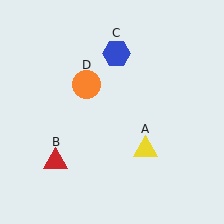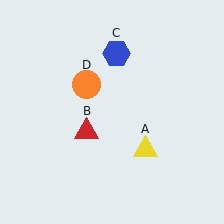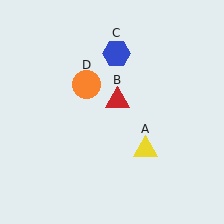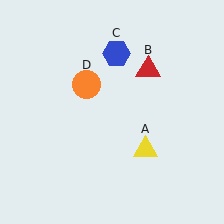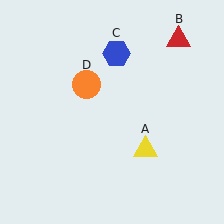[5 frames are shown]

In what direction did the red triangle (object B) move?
The red triangle (object B) moved up and to the right.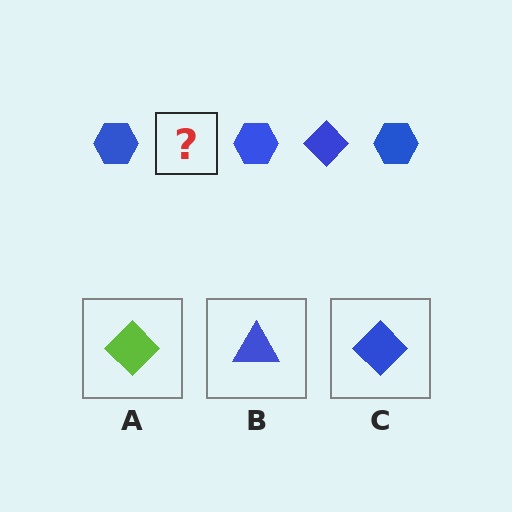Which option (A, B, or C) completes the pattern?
C.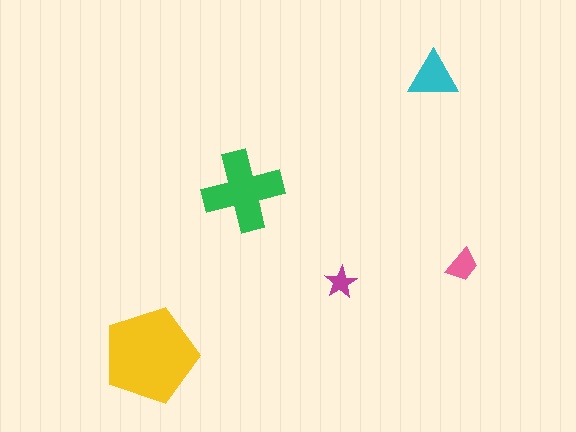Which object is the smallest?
The magenta star.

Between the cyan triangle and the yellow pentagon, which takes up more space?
The yellow pentagon.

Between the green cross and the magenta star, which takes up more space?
The green cross.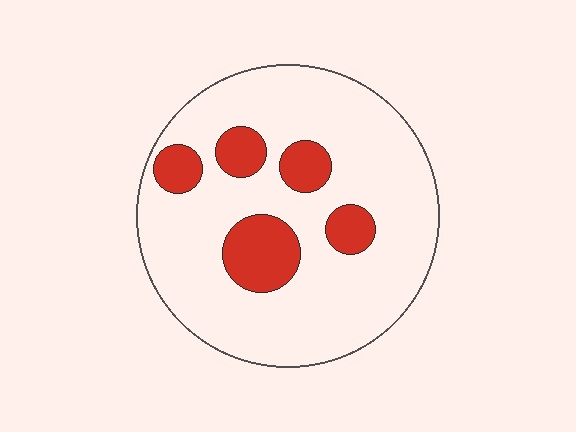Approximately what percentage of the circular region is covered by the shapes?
Approximately 20%.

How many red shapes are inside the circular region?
5.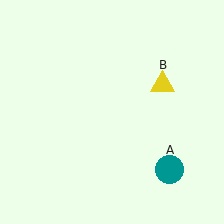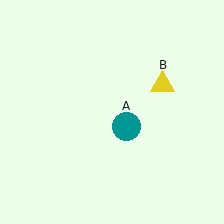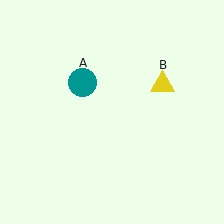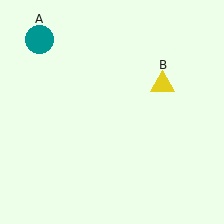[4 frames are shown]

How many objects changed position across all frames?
1 object changed position: teal circle (object A).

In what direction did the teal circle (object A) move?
The teal circle (object A) moved up and to the left.